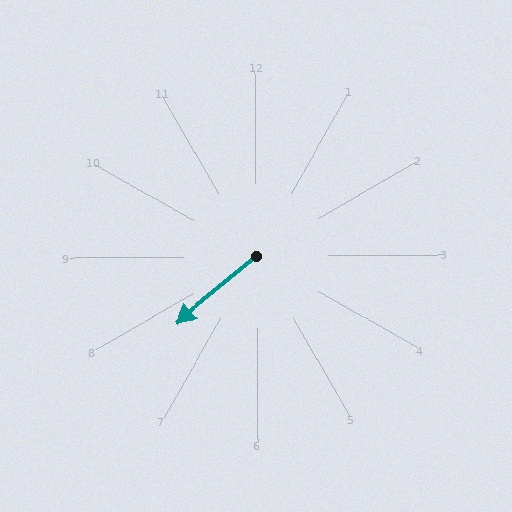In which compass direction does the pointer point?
Southwest.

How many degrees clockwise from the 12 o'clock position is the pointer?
Approximately 230 degrees.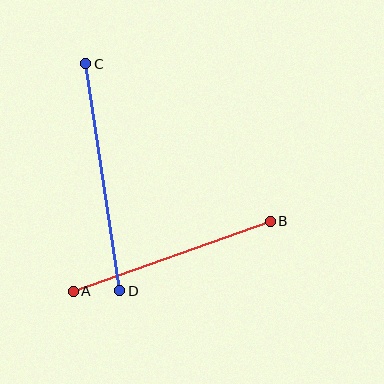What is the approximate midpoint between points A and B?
The midpoint is at approximately (172, 256) pixels.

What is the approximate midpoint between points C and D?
The midpoint is at approximately (103, 177) pixels.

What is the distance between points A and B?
The distance is approximately 209 pixels.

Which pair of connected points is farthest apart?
Points C and D are farthest apart.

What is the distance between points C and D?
The distance is approximately 230 pixels.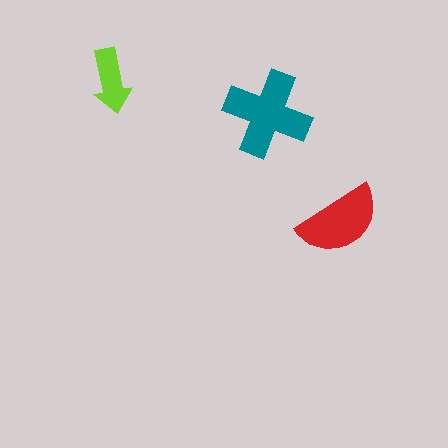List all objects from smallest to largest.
The lime arrow, the red semicircle, the teal cross.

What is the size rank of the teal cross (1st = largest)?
1st.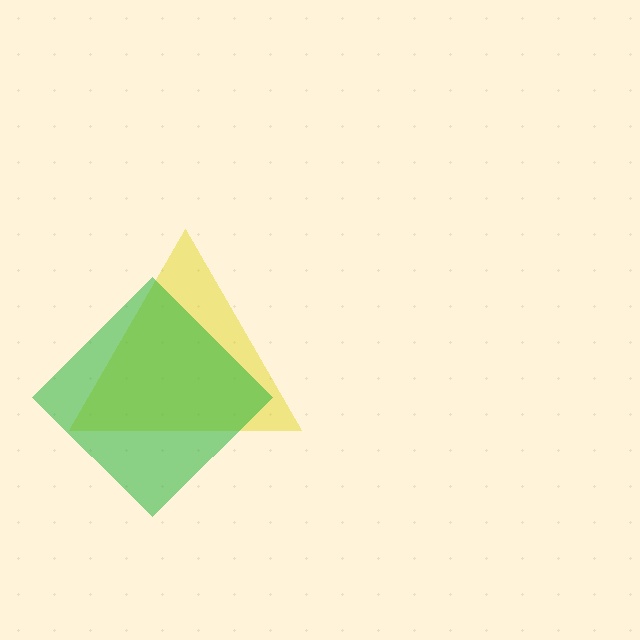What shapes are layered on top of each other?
The layered shapes are: a yellow triangle, a green diamond.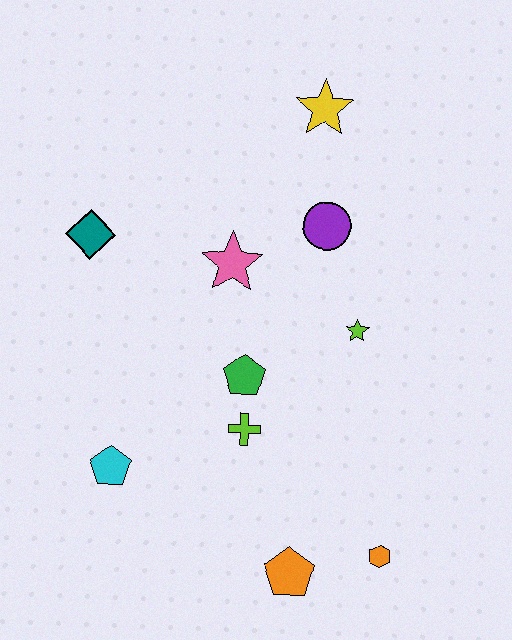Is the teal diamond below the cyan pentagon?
No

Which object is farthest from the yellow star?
The orange pentagon is farthest from the yellow star.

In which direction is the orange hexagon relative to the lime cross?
The orange hexagon is to the right of the lime cross.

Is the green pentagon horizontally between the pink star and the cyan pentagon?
No